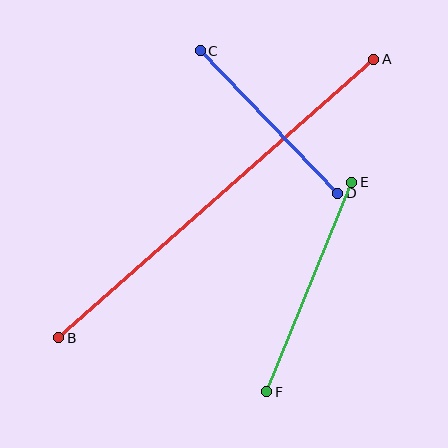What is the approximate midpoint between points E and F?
The midpoint is at approximately (309, 287) pixels.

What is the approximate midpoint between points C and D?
The midpoint is at approximately (269, 122) pixels.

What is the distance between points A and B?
The distance is approximately 420 pixels.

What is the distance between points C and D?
The distance is approximately 198 pixels.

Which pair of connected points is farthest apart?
Points A and B are farthest apart.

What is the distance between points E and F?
The distance is approximately 226 pixels.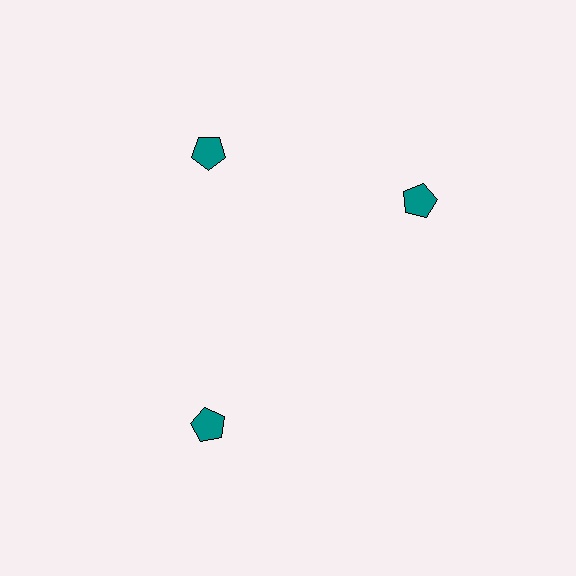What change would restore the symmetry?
The symmetry would be restored by rotating it back into even spacing with its neighbors so that all 3 pentagons sit at equal angles and equal distance from the center.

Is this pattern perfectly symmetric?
No. The 3 teal pentagons are arranged in a ring, but one element near the 3 o'clock position is rotated out of alignment along the ring, breaking the 3-fold rotational symmetry.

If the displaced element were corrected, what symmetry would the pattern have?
It would have 3-fold rotational symmetry — the pattern would map onto itself every 120 degrees.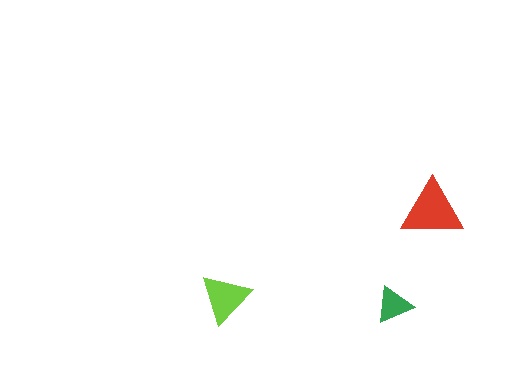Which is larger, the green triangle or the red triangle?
The red one.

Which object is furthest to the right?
The red triangle is rightmost.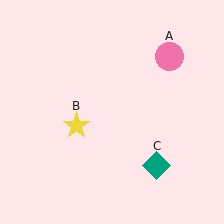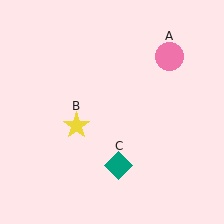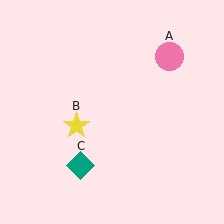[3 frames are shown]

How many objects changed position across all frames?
1 object changed position: teal diamond (object C).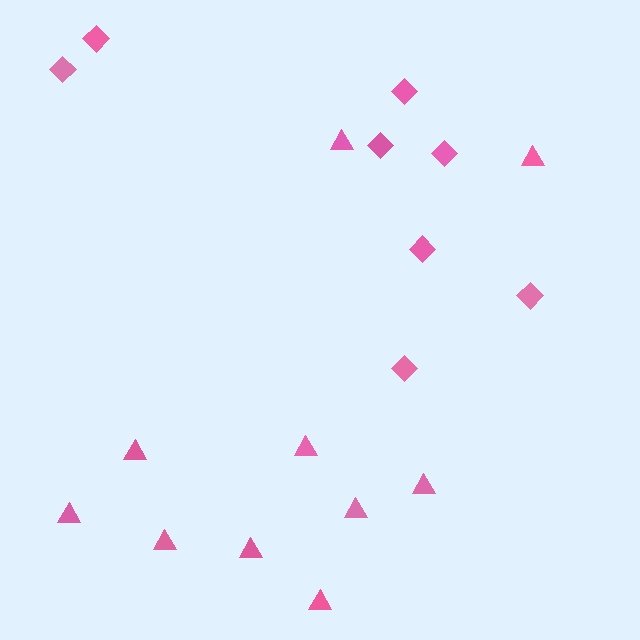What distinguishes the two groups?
There are 2 groups: one group of diamonds (8) and one group of triangles (10).